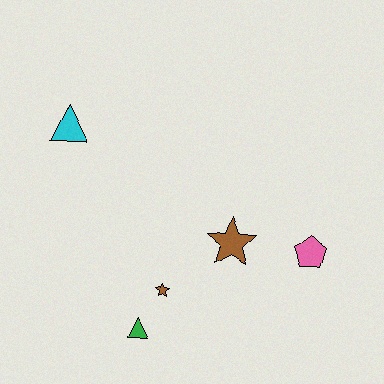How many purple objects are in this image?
There are no purple objects.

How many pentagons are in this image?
There is 1 pentagon.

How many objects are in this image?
There are 5 objects.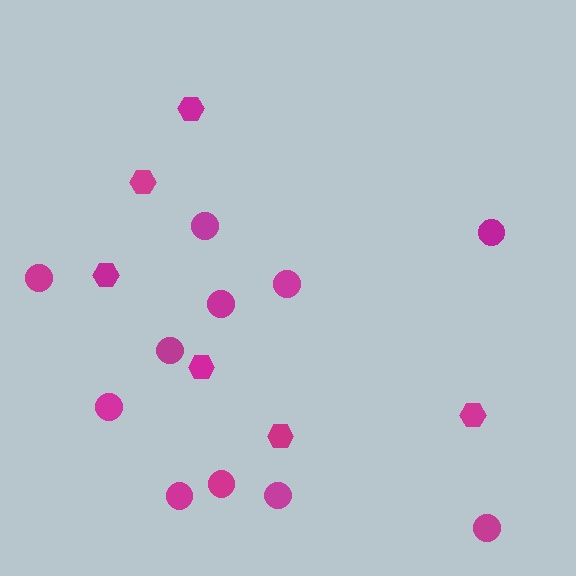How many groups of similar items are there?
There are 2 groups: one group of hexagons (6) and one group of circles (11).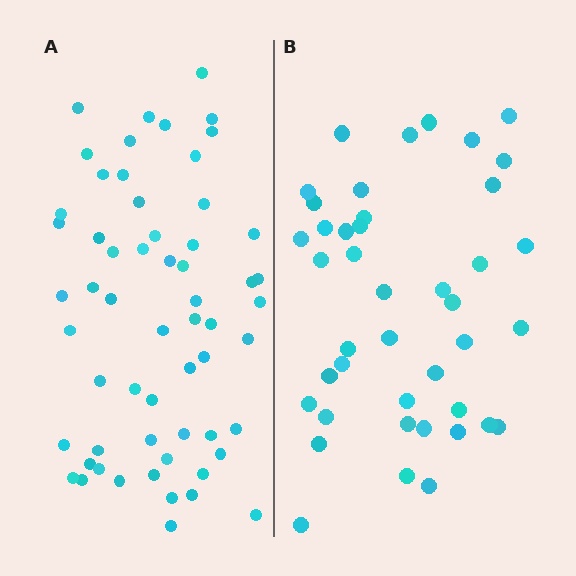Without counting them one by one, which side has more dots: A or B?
Region A (the left region) has more dots.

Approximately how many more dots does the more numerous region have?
Region A has approximately 15 more dots than region B.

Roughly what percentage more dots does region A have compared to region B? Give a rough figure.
About 40% more.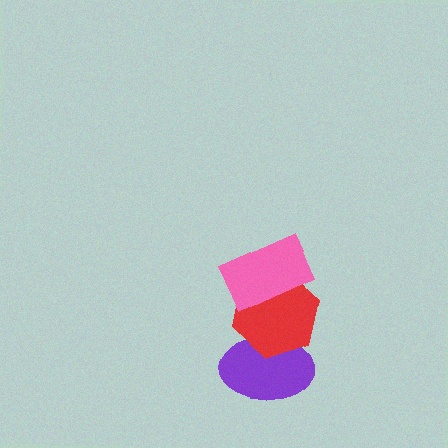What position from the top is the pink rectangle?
The pink rectangle is 1st from the top.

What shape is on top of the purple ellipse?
The red hexagon is on top of the purple ellipse.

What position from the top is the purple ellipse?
The purple ellipse is 3rd from the top.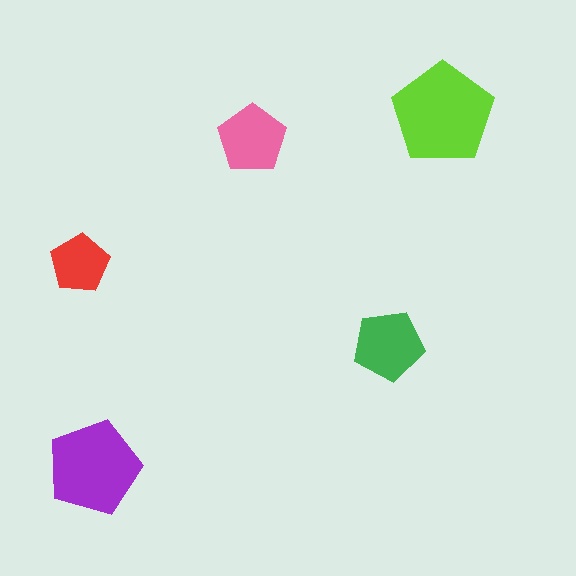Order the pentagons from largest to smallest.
the lime one, the purple one, the green one, the pink one, the red one.